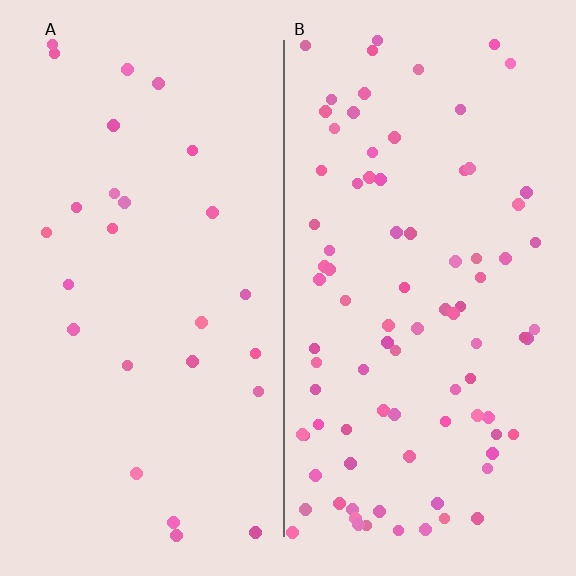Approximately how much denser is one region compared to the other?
Approximately 3.3× — region B over region A.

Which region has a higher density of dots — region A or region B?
B (the right).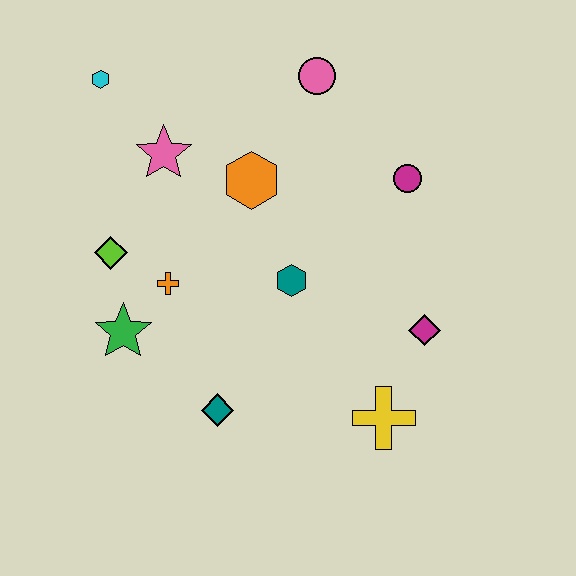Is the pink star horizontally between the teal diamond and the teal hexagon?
No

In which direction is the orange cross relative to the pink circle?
The orange cross is below the pink circle.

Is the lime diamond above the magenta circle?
No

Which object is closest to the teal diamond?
The green star is closest to the teal diamond.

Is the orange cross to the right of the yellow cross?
No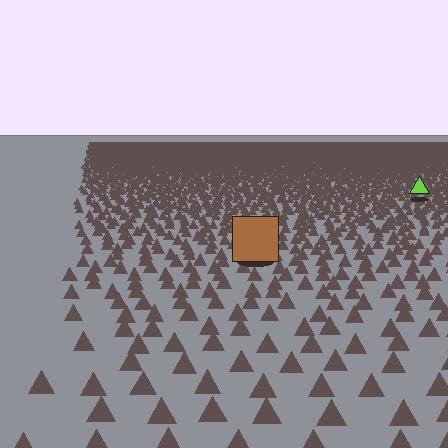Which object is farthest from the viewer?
The lime triangle is farthest from the viewer. It appears smaller and the ground texture around it is denser.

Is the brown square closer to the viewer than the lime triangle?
Yes. The brown square is closer — you can tell from the texture gradient: the ground texture is coarser near it.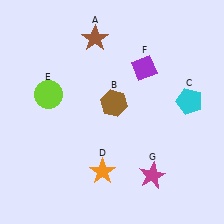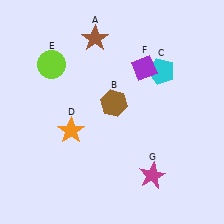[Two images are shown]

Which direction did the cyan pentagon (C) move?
The cyan pentagon (C) moved up.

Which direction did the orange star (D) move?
The orange star (D) moved up.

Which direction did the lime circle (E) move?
The lime circle (E) moved up.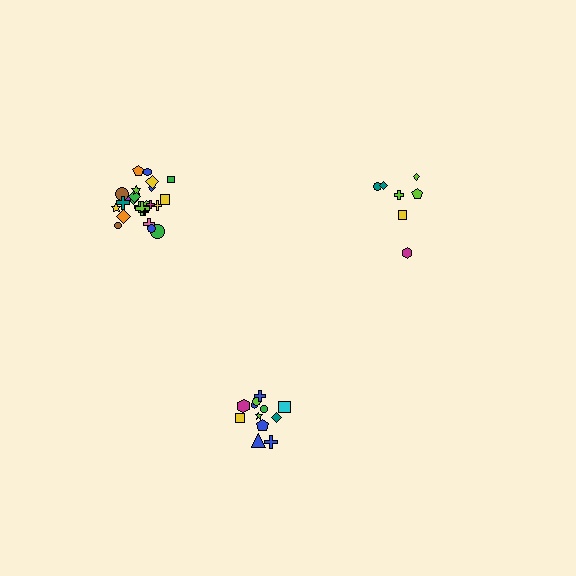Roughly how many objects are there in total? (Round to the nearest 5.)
Roughly 45 objects in total.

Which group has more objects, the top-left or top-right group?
The top-left group.